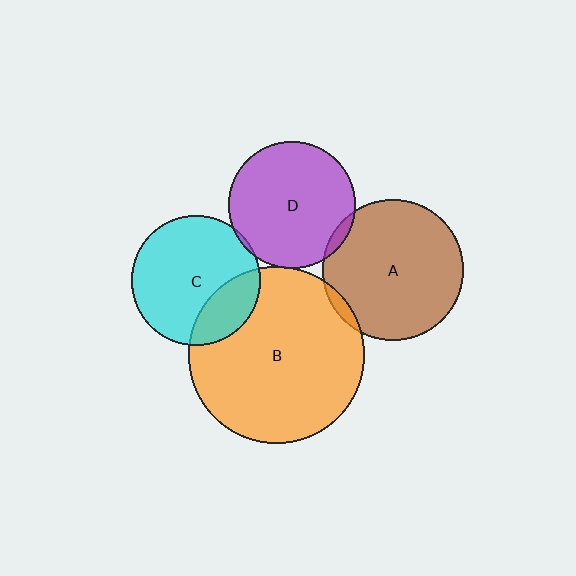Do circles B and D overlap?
Yes.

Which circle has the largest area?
Circle B (orange).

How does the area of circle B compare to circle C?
Approximately 1.9 times.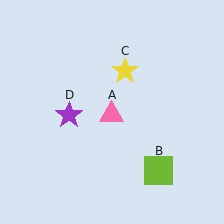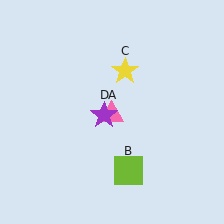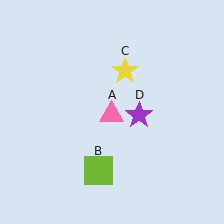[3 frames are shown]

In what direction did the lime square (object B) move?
The lime square (object B) moved left.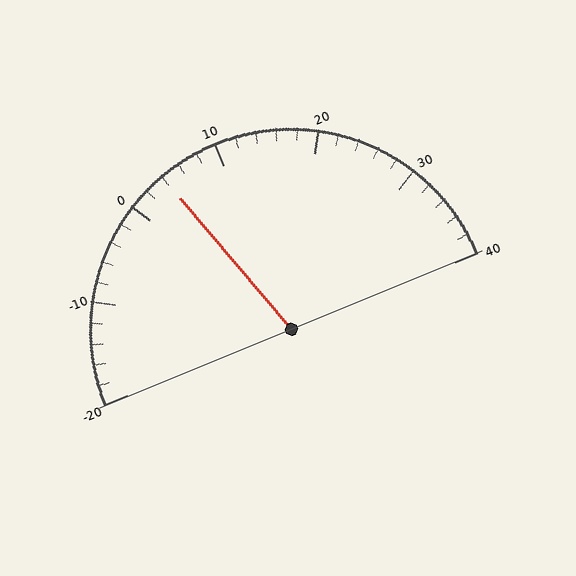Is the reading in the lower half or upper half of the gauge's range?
The reading is in the lower half of the range (-20 to 40).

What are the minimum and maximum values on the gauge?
The gauge ranges from -20 to 40.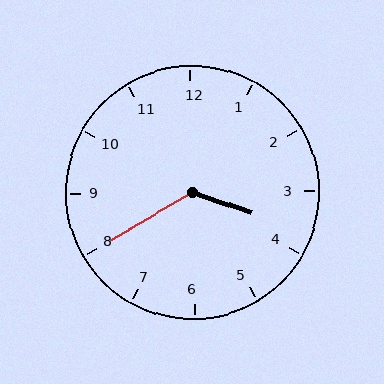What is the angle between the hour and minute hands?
Approximately 130 degrees.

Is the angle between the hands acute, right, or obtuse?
It is obtuse.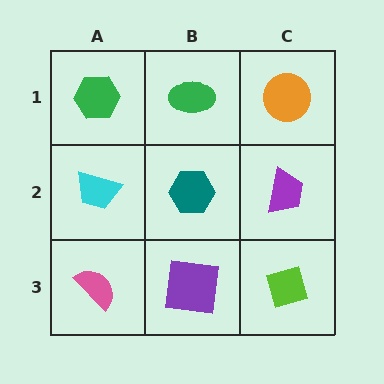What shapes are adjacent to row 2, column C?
An orange circle (row 1, column C), a lime diamond (row 3, column C), a teal hexagon (row 2, column B).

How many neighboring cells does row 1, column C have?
2.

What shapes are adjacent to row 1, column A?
A cyan trapezoid (row 2, column A), a green ellipse (row 1, column B).